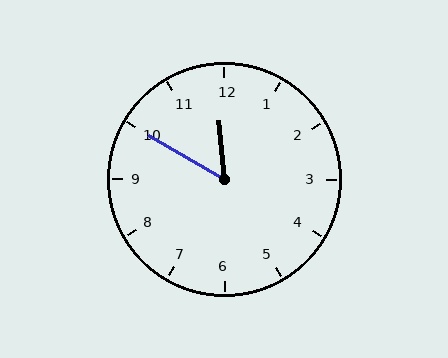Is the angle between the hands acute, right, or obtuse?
It is acute.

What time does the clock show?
11:50.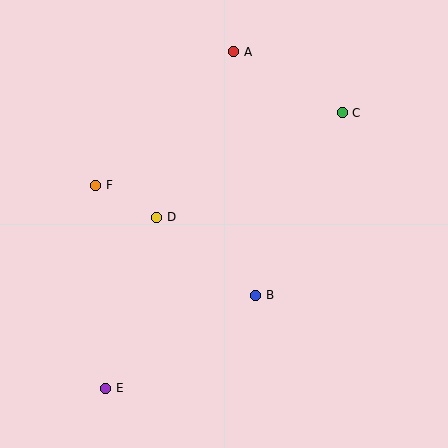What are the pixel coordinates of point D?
Point D is at (157, 217).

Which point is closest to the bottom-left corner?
Point E is closest to the bottom-left corner.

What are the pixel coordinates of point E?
Point E is at (106, 388).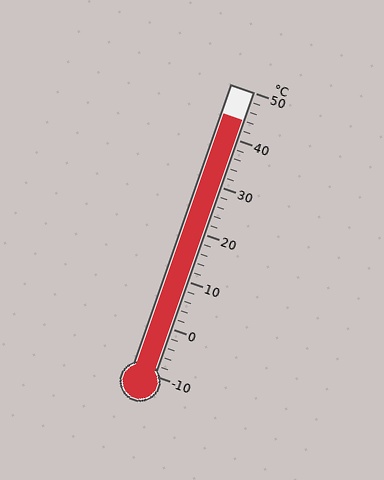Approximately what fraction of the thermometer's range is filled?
The thermometer is filled to approximately 90% of its range.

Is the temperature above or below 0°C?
The temperature is above 0°C.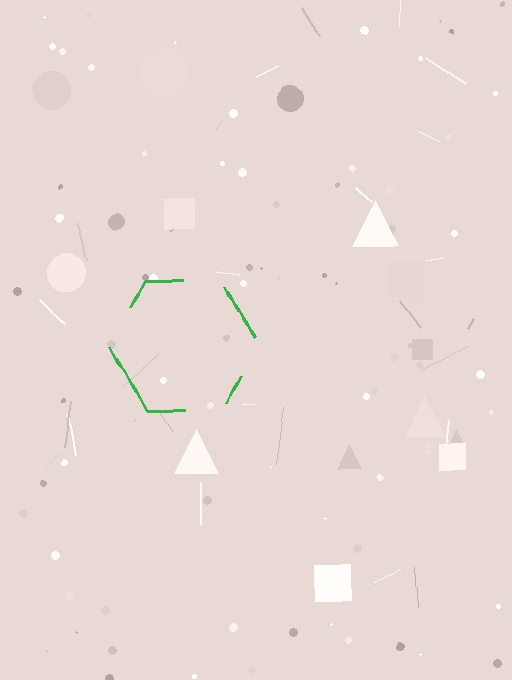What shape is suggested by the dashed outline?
The dashed outline suggests a hexagon.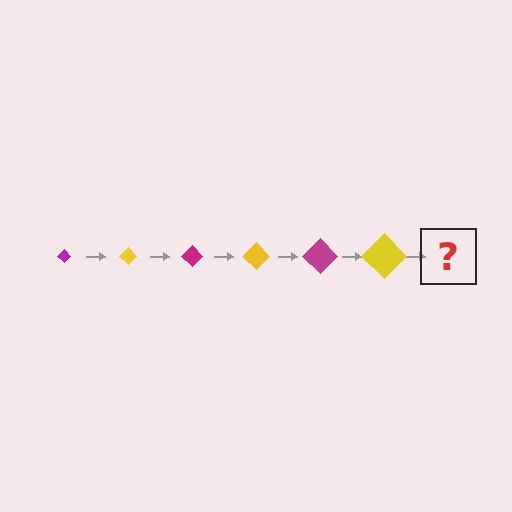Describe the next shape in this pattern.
It should be a magenta diamond, larger than the previous one.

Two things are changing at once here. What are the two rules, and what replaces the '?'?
The two rules are that the diamond grows larger each step and the color cycles through magenta and yellow. The '?' should be a magenta diamond, larger than the previous one.